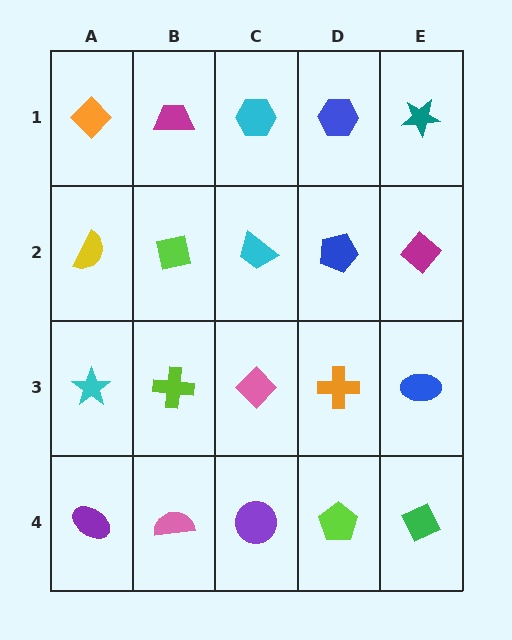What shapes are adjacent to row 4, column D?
An orange cross (row 3, column D), a purple circle (row 4, column C), a green diamond (row 4, column E).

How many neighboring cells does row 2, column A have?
3.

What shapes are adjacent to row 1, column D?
A blue pentagon (row 2, column D), a cyan hexagon (row 1, column C), a teal star (row 1, column E).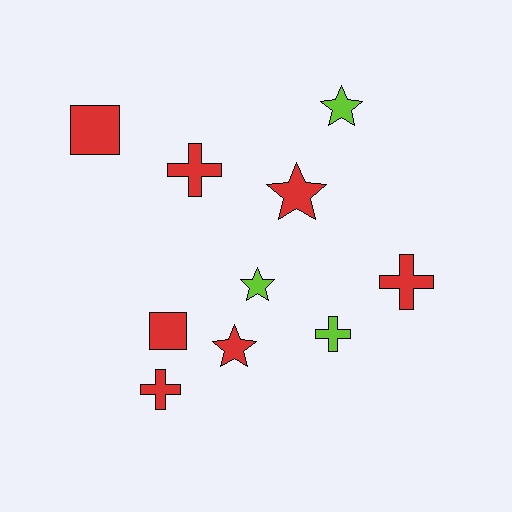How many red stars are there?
There are 2 red stars.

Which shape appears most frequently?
Star, with 4 objects.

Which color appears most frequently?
Red, with 7 objects.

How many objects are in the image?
There are 10 objects.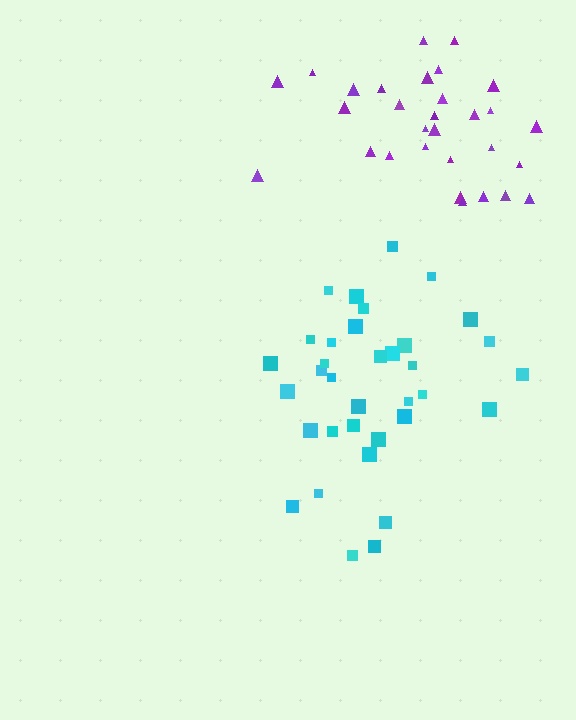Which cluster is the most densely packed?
Purple.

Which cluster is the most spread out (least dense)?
Cyan.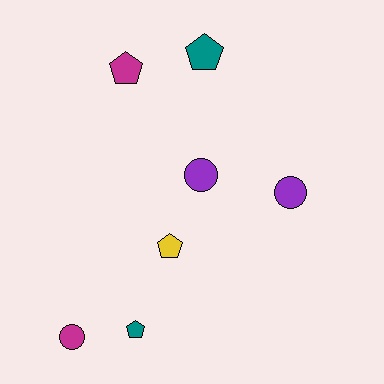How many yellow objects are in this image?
There is 1 yellow object.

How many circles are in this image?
There are 3 circles.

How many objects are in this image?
There are 7 objects.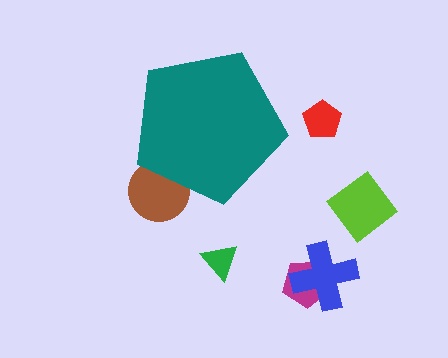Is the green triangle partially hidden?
No, the green triangle is fully visible.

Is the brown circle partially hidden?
Yes, the brown circle is partially hidden behind the teal pentagon.